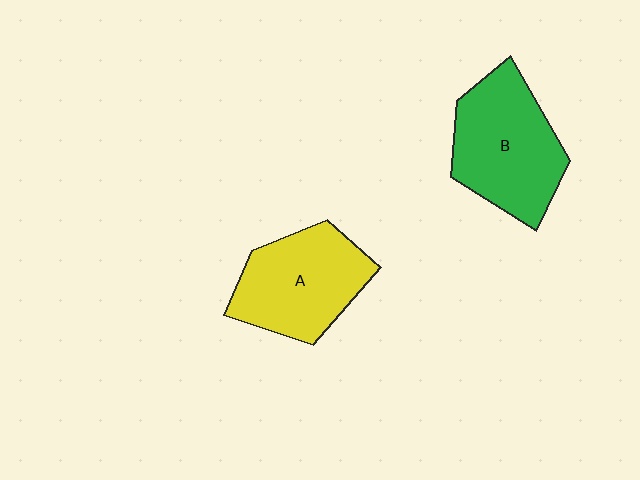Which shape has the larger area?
Shape B (green).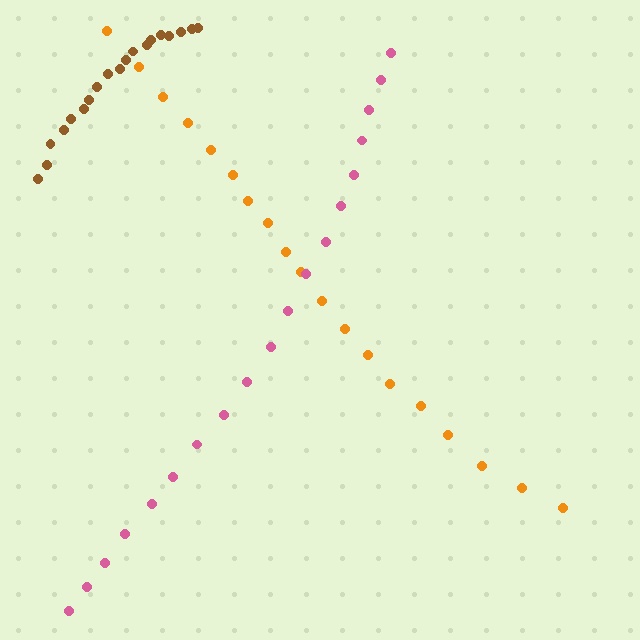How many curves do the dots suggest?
There are 3 distinct paths.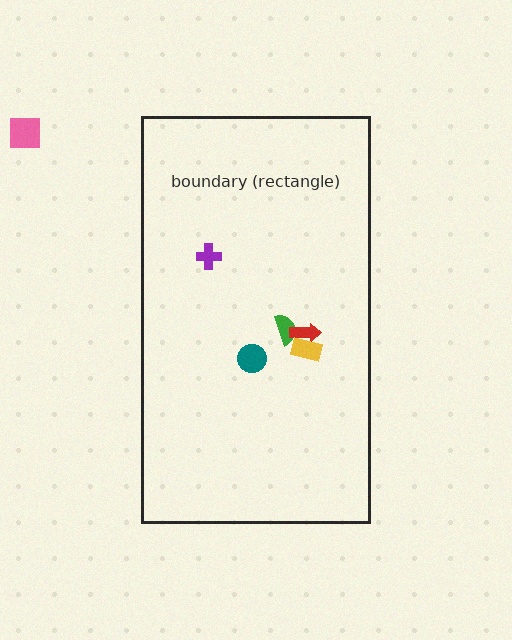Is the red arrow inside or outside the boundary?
Inside.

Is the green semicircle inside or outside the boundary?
Inside.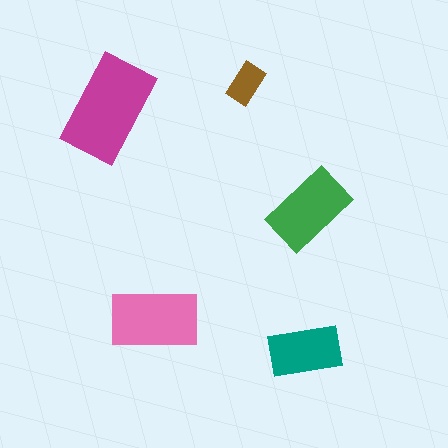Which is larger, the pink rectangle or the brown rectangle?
The pink one.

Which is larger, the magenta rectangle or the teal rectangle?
The magenta one.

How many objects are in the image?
There are 5 objects in the image.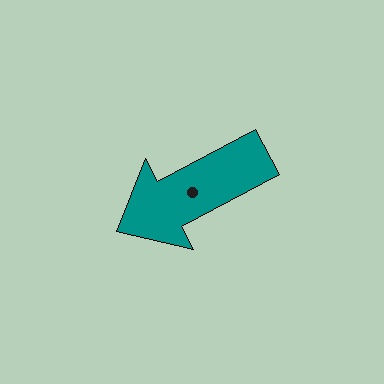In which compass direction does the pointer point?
Southwest.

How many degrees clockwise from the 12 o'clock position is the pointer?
Approximately 242 degrees.